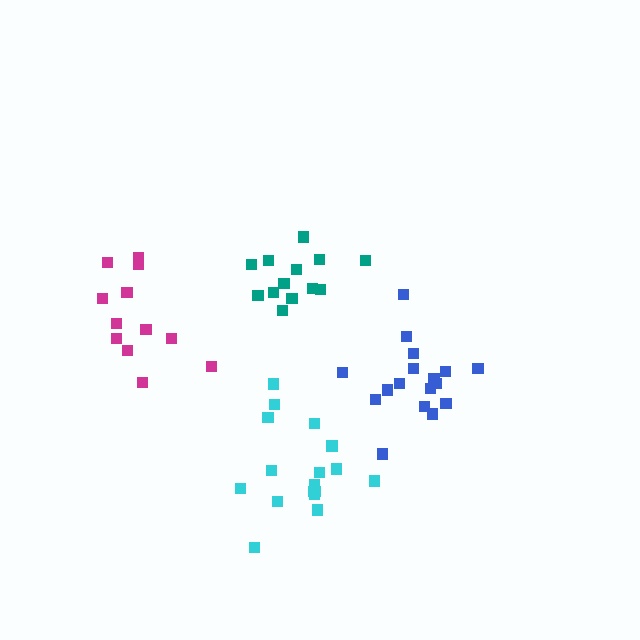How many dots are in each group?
Group 1: 17 dots, Group 2: 18 dots, Group 3: 12 dots, Group 4: 13 dots (60 total).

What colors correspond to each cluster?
The clusters are colored: blue, cyan, magenta, teal.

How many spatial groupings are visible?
There are 4 spatial groupings.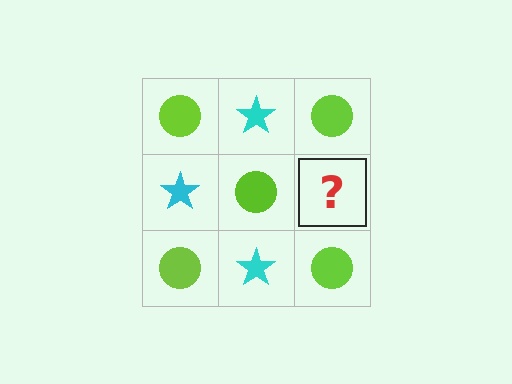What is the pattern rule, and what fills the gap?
The rule is that it alternates lime circle and cyan star in a checkerboard pattern. The gap should be filled with a cyan star.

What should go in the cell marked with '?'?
The missing cell should contain a cyan star.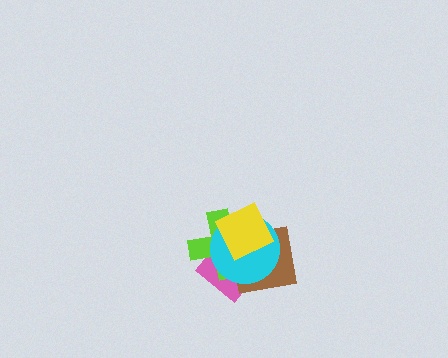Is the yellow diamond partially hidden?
No, no other shape covers it.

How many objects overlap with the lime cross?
4 objects overlap with the lime cross.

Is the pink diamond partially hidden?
Yes, it is partially covered by another shape.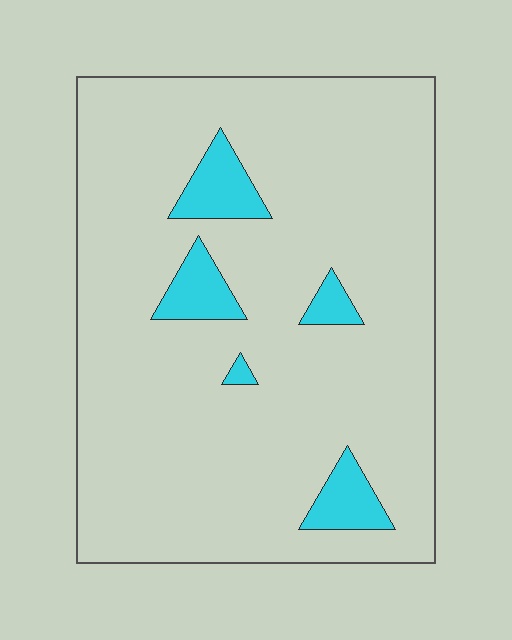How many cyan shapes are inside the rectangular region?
5.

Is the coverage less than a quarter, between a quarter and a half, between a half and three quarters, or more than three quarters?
Less than a quarter.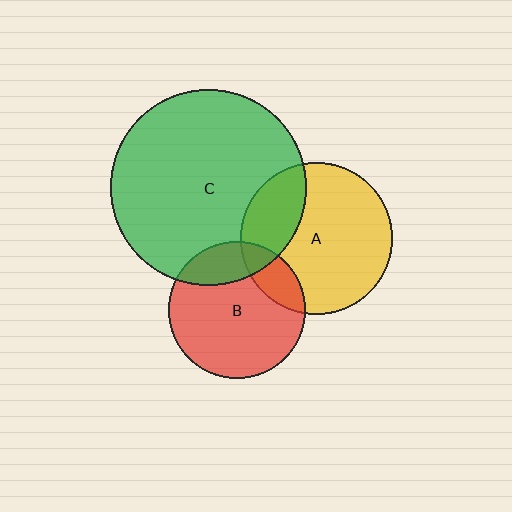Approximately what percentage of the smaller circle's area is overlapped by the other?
Approximately 25%.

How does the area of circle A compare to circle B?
Approximately 1.2 times.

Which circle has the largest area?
Circle C (green).